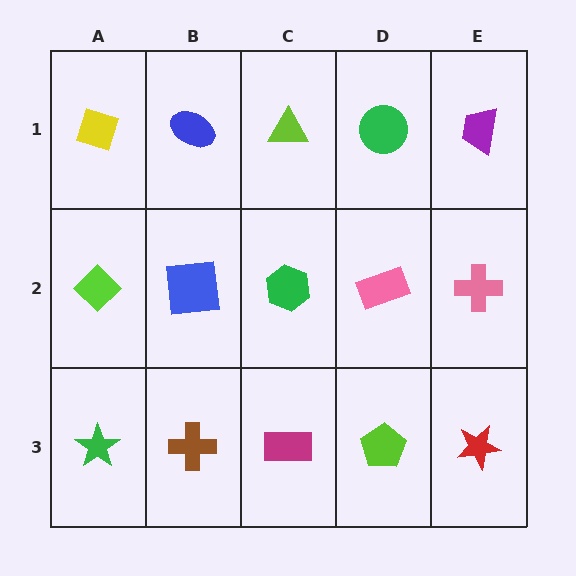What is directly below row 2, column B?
A brown cross.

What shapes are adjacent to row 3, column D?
A pink rectangle (row 2, column D), a magenta rectangle (row 3, column C), a red star (row 3, column E).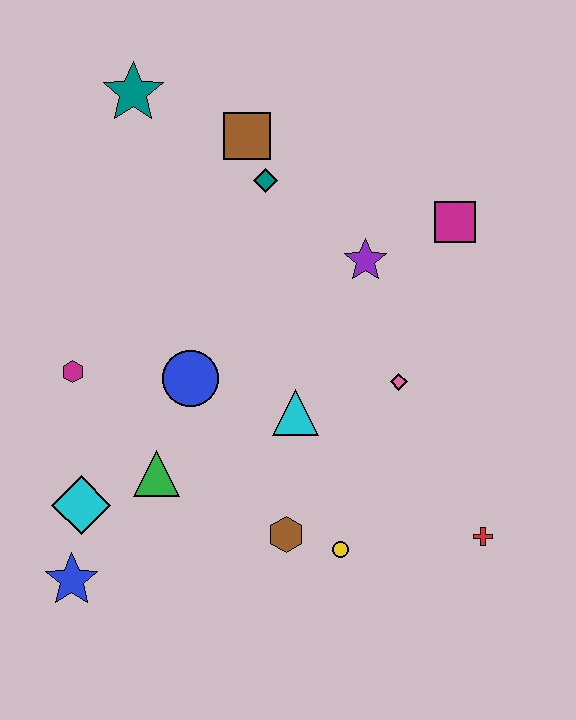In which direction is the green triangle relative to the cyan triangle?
The green triangle is to the left of the cyan triangle.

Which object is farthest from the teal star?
The red cross is farthest from the teal star.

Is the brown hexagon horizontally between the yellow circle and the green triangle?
Yes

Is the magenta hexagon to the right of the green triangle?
No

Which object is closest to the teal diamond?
The brown square is closest to the teal diamond.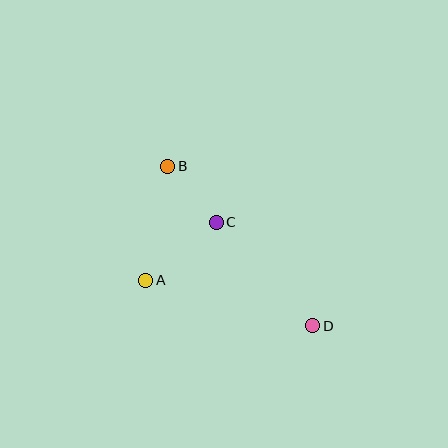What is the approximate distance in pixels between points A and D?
The distance between A and D is approximately 173 pixels.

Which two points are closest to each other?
Points B and C are closest to each other.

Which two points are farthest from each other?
Points B and D are farthest from each other.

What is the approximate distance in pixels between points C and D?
The distance between C and D is approximately 142 pixels.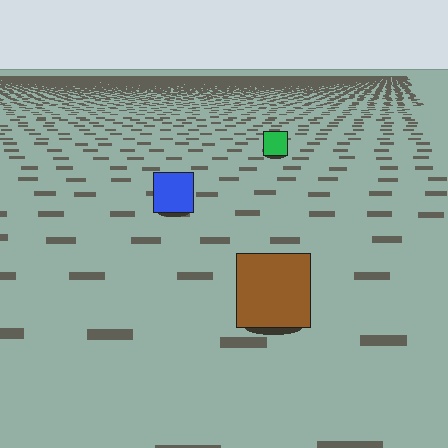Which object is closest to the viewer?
The brown square is closest. The texture marks near it are larger and more spread out.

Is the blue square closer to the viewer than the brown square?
No. The brown square is closer — you can tell from the texture gradient: the ground texture is coarser near it.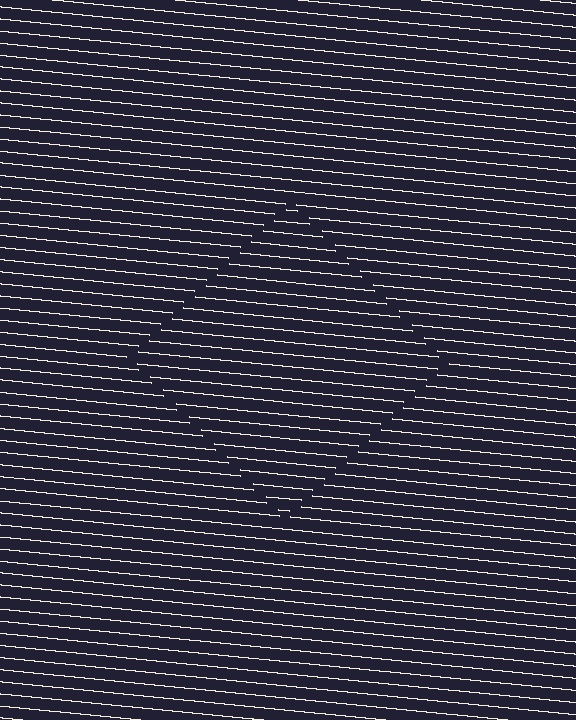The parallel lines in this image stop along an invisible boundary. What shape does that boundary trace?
An illusory square. The interior of the shape contains the same grating, shifted by half a period — the contour is defined by the phase discontinuity where line-ends from the inner and outer gratings abut.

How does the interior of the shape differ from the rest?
The interior of the shape contains the same grating, shifted by half a period — the contour is defined by the phase discontinuity where line-ends from the inner and outer gratings abut.